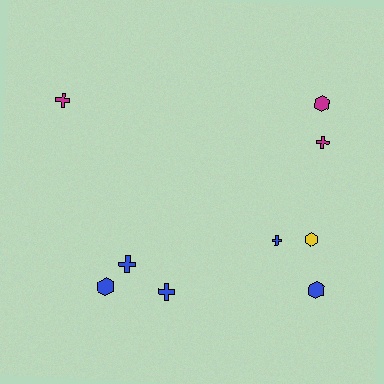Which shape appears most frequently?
Cross, with 5 objects.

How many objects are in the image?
There are 9 objects.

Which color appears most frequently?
Blue, with 5 objects.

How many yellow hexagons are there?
There is 1 yellow hexagon.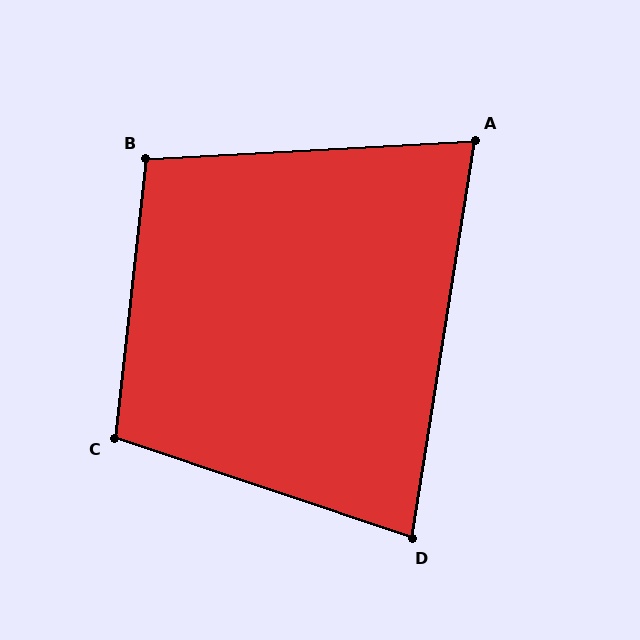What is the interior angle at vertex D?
Approximately 80 degrees (acute).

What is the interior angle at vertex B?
Approximately 100 degrees (obtuse).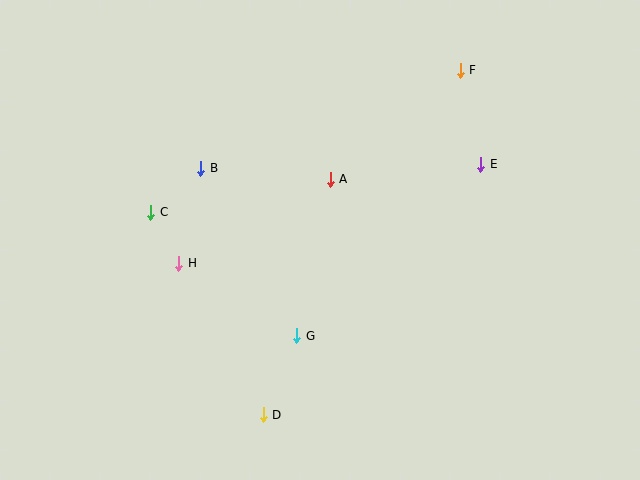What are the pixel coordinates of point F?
Point F is at (460, 70).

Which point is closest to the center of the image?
Point A at (330, 179) is closest to the center.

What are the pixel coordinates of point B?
Point B is at (201, 168).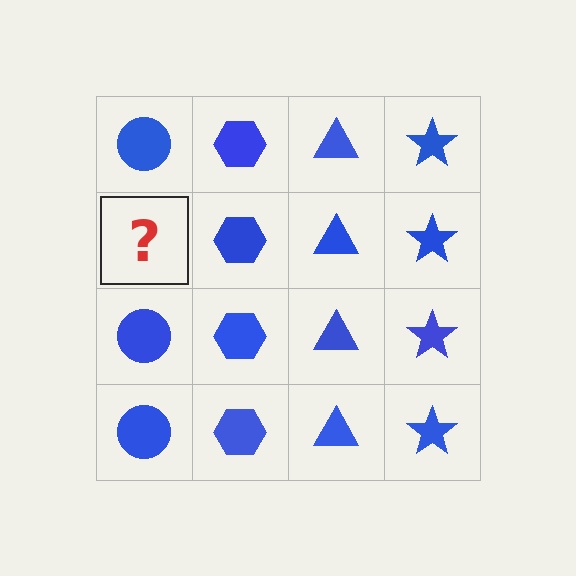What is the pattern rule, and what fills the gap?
The rule is that each column has a consistent shape. The gap should be filled with a blue circle.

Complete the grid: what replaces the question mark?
The question mark should be replaced with a blue circle.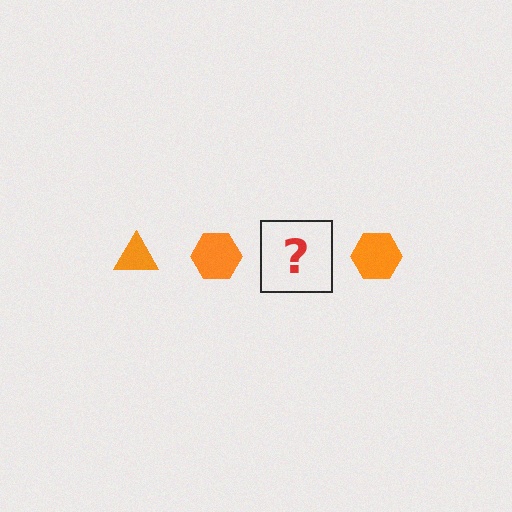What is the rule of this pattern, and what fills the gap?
The rule is that the pattern cycles through triangle, hexagon shapes in orange. The gap should be filled with an orange triangle.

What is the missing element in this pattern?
The missing element is an orange triangle.